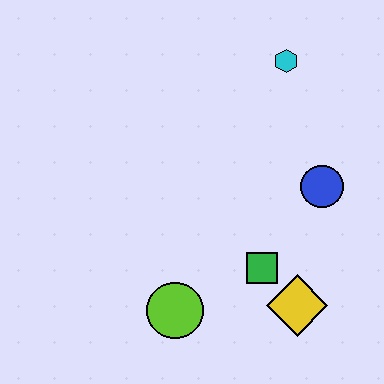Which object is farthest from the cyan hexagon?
The lime circle is farthest from the cyan hexagon.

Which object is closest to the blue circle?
The green square is closest to the blue circle.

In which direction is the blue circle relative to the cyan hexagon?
The blue circle is below the cyan hexagon.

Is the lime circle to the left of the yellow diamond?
Yes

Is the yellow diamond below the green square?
Yes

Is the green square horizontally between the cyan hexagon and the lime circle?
Yes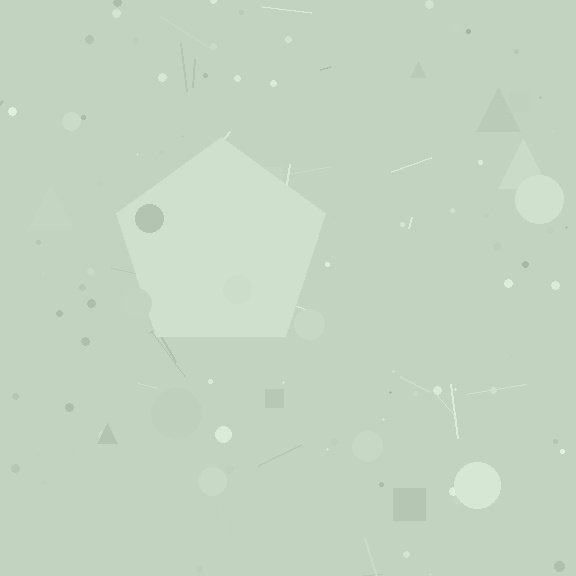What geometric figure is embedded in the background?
A pentagon is embedded in the background.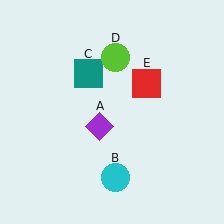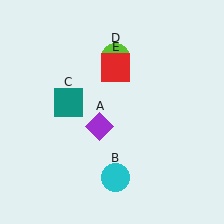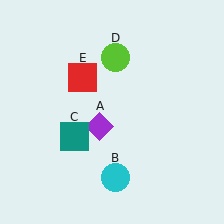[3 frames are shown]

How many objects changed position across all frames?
2 objects changed position: teal square (object C), red square (object E).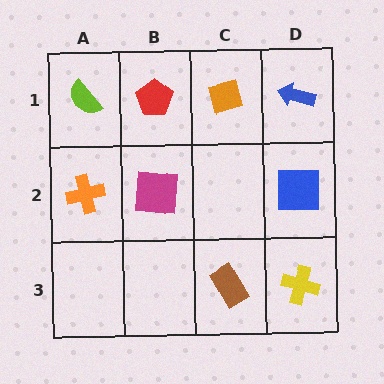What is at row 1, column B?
A red pentagon.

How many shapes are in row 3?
2 shapes.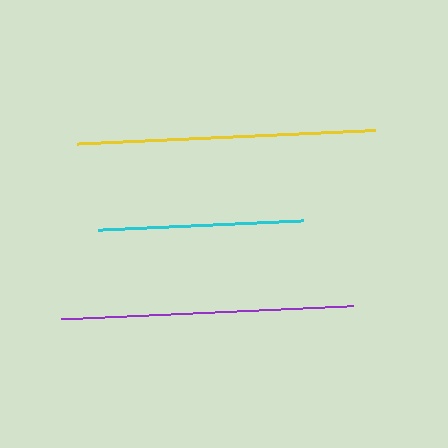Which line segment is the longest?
The yellow line is the longest at approximately 298 pixels.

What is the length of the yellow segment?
The yellow segment is approximately 298 pixels long.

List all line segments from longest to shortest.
From longest to shortest: yellow, purple, cyan.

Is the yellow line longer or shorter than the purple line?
The yellow line is longer than the purple line.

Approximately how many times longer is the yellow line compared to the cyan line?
The yellow line is approximately 1.5 times the length of the cyan line.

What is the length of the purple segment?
The purple segment is approximately 292 pixels long.